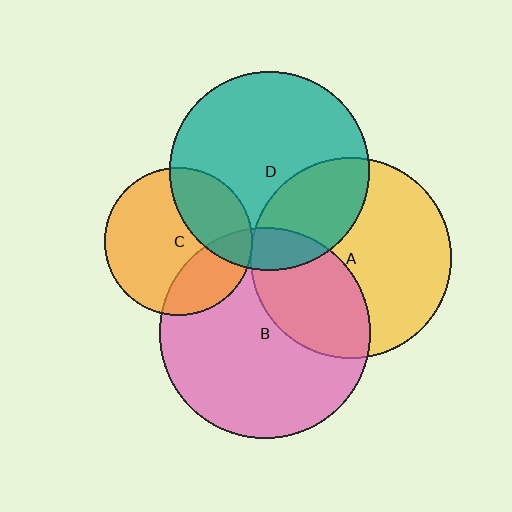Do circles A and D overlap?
Yes.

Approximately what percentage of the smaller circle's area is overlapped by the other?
Approximately 30%.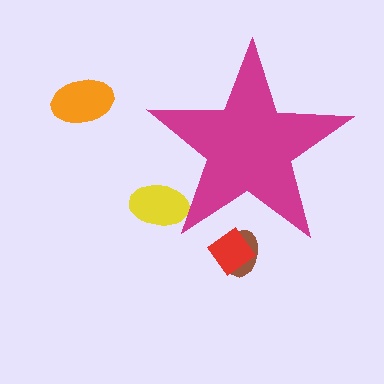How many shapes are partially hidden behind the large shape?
3 shapes are partially hidden.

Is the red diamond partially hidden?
Yes, the red diamond is partially hidden behind the magenta star.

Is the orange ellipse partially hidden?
No, the orange ellipse is fully visible.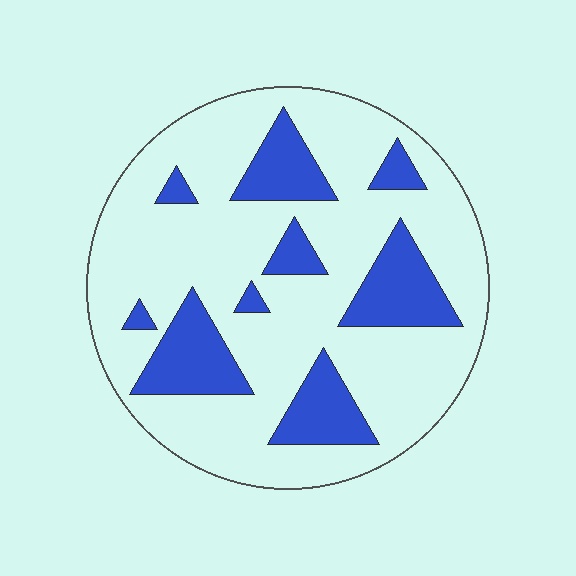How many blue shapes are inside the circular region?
9.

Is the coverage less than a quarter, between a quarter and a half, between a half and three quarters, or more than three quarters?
Less than a quarter.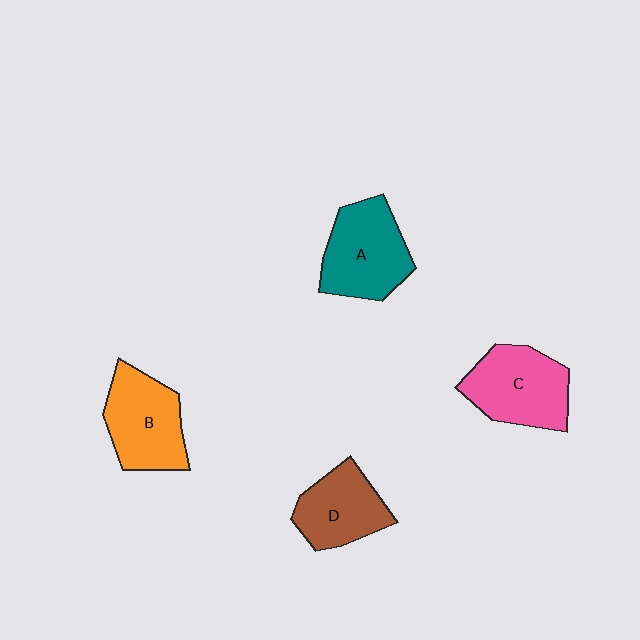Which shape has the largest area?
Shape A (teal).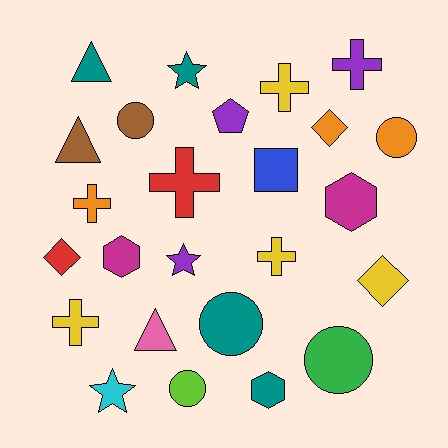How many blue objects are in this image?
There is 1 blue object.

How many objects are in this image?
There are 25 objects.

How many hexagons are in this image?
There are 3 hexagons.